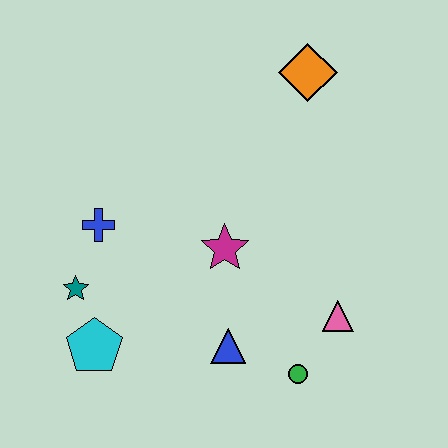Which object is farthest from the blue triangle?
The orange diamond is farthest from the blue triangle.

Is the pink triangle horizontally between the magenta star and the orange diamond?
No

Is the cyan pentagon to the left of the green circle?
Yes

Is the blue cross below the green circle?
No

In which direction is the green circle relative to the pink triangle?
The green circle is below the pink triangle.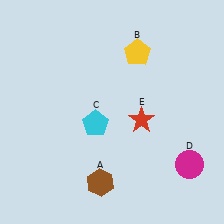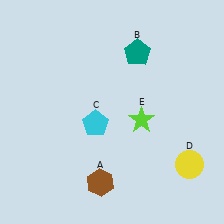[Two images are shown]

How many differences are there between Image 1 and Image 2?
There are 3 differences between the two images.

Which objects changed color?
B changed from yellow to teal. D changed from magenta to yellow. E changed from red to lime.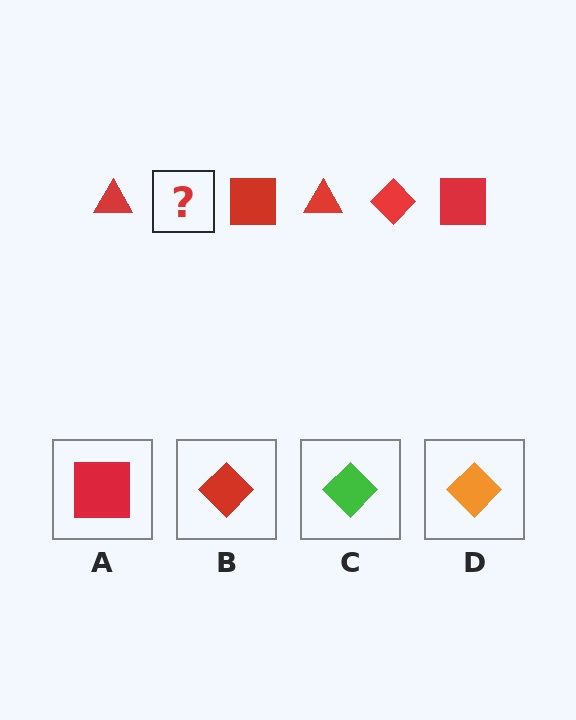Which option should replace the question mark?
Option B.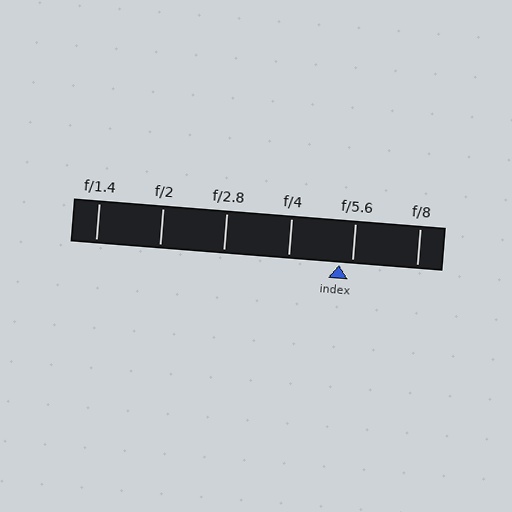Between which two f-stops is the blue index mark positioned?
The index mark is between f/4 and f/5.6.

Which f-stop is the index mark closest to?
The index mark is closest to f/5.6.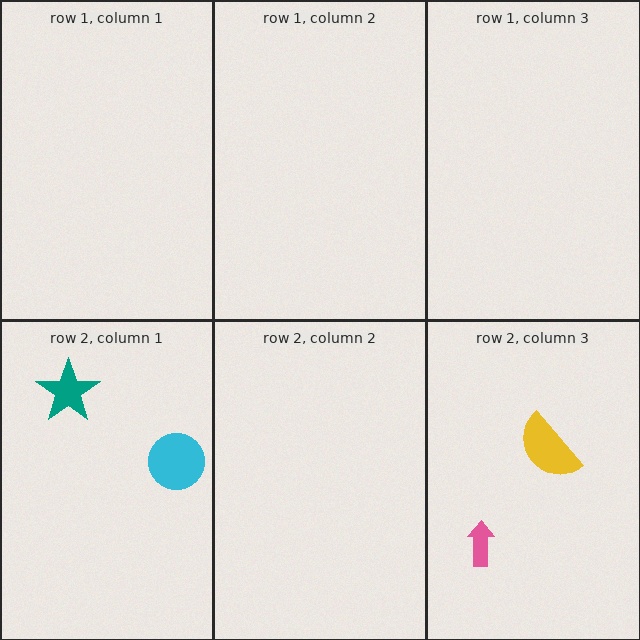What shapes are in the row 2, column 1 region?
The cyan circle, the teal star.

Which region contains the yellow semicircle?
The row 2, column 3 region.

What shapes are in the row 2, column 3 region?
The yellow semicircle, the pink arrow.